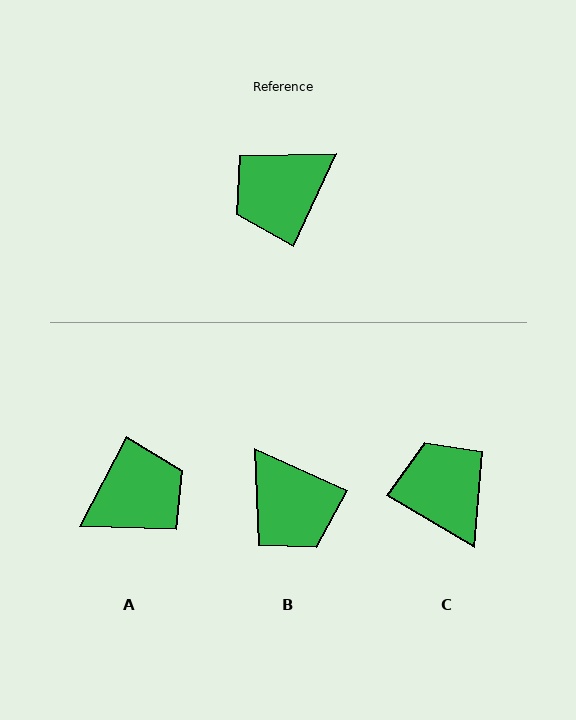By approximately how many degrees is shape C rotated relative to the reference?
Approximately 96 degrees clockwise.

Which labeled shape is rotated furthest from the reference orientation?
A, about 178 degrees away.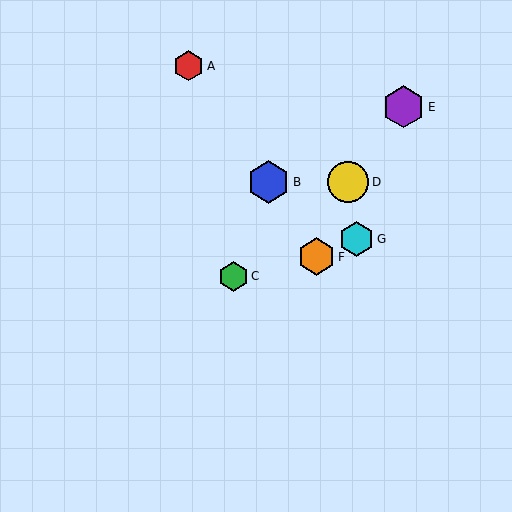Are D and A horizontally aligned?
No, D is at y≈182 and A is at y≈66.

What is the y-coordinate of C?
Object C is at y≈276.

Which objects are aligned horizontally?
Objects B, D are aligned horizontally.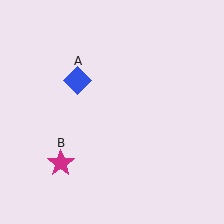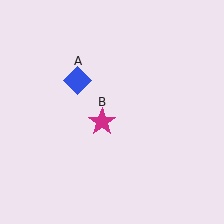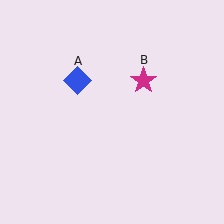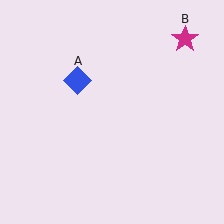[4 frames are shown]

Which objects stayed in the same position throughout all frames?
Blue diamond (object A) remained stationary.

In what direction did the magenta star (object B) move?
The magenta star (object B) moved up and to the right.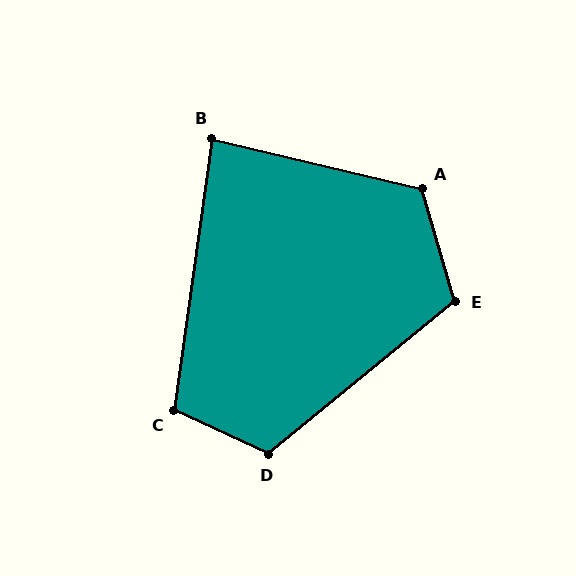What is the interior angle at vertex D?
Approximately 116 degrees (obtuse).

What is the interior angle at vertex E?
Approximately 113 degrees (obtuse).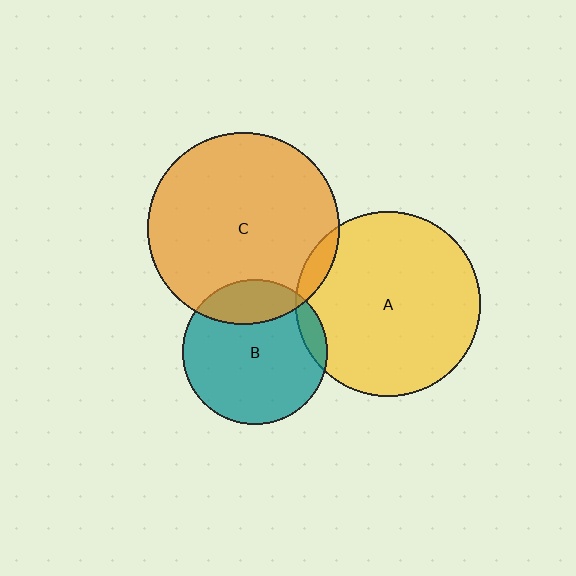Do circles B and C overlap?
Yes.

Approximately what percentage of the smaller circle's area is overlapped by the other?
Approximately 20%.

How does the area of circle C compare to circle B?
Approximately 1.7 times.